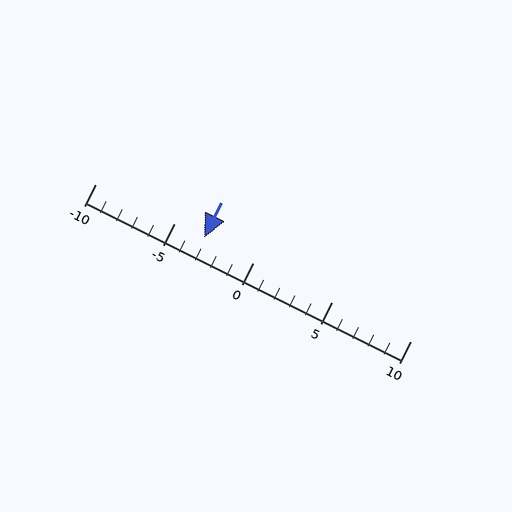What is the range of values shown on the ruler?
The ruler shows values from -10 to 10.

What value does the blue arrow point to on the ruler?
The blue arrow points to approximately -3.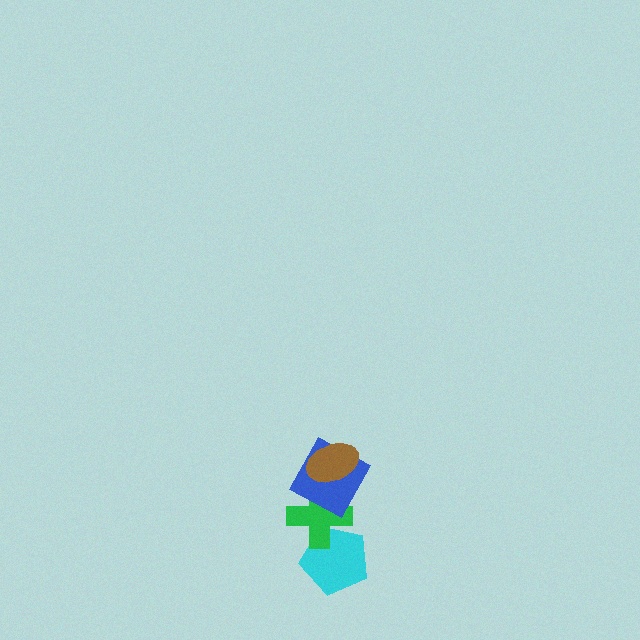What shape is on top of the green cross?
The blue square is on top of the green cross.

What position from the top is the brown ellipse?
The brown ellipse is 1st from the top.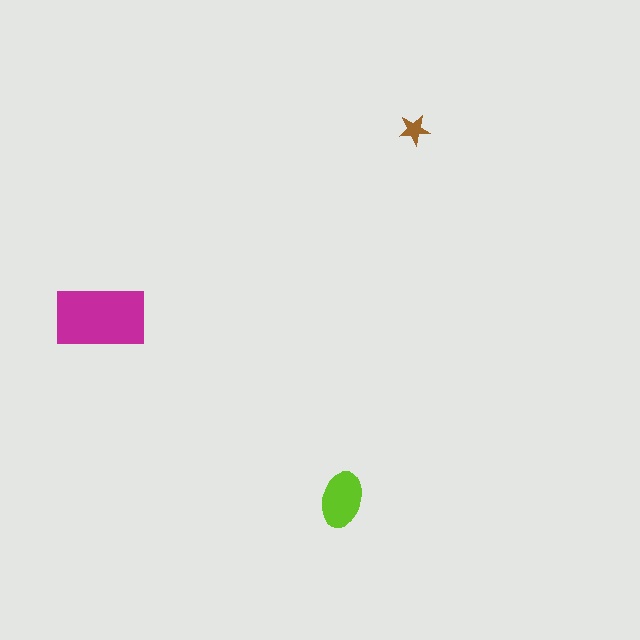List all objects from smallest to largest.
The brown star, the lime ellipse, the magenta rectangle.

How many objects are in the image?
There are 3 objects in the image.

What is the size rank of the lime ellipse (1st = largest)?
2nd.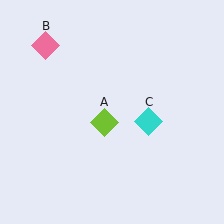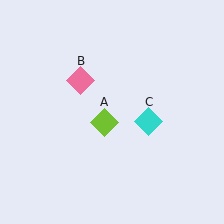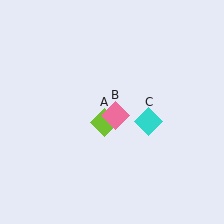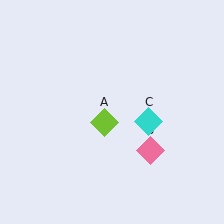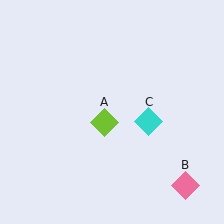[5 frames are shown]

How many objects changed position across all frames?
1 object changed position: pink diamond (object B).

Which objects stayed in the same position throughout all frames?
Lime diamond (object A) and cyan diamond (object C) remained stationary.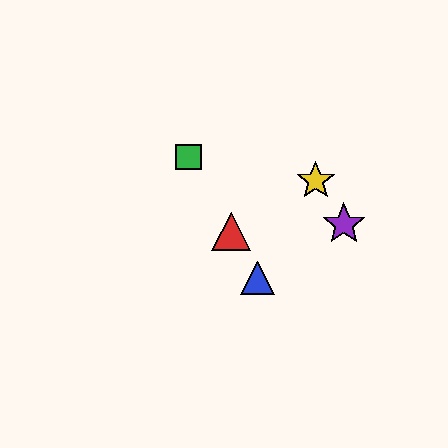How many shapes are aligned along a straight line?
3 shapes (the red triangle, the blue triangle, the green square) are aligned along a straight line.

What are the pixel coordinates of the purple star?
The purple star is at (344, 224).